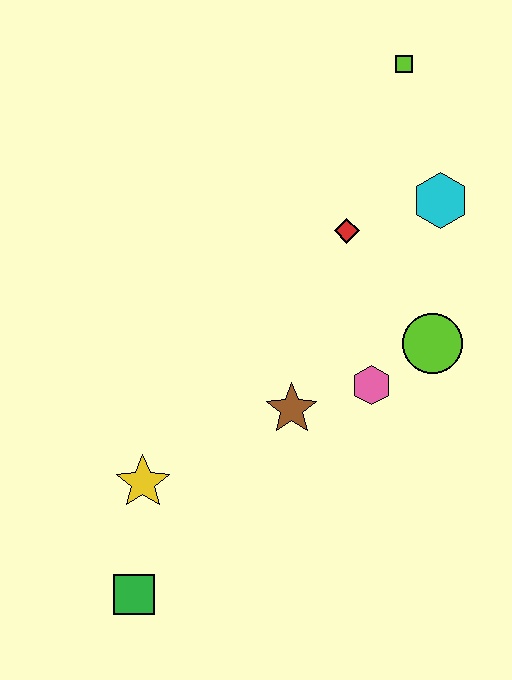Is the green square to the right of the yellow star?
No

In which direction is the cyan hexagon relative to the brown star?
The cyan hexagon is above the brown star.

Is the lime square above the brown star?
Yes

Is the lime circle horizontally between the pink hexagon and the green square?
No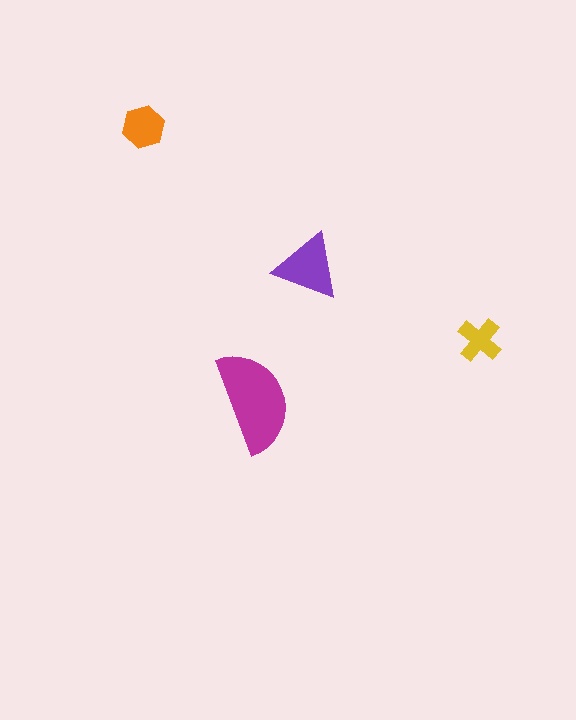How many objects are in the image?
There are 4 objects in the image.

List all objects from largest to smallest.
The magenta semicircle, the purple triangle, the orange hexagon, the yellow cross.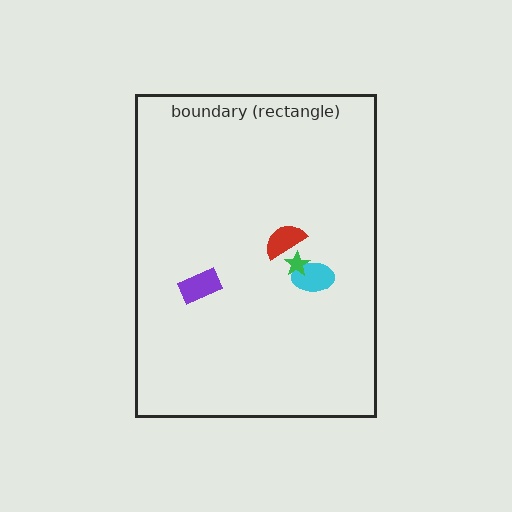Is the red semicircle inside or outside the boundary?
Inside.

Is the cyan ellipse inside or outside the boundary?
Inside.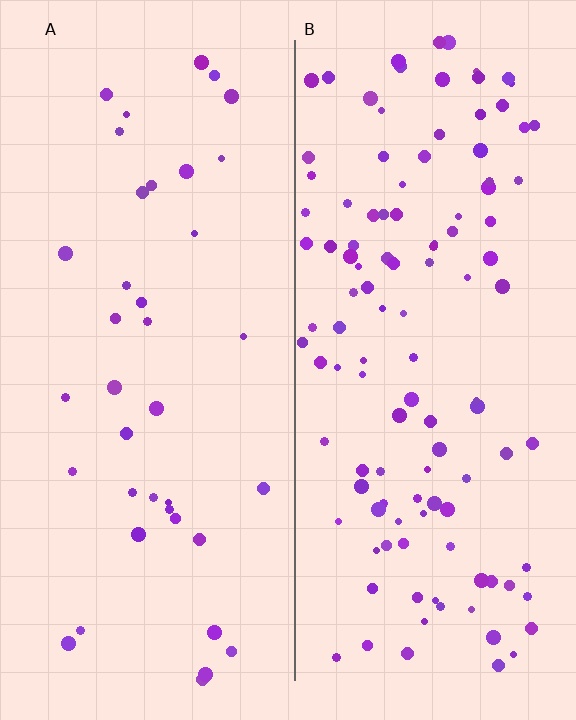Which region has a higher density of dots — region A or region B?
B (the right).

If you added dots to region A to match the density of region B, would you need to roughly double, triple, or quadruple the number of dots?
Approximately triple.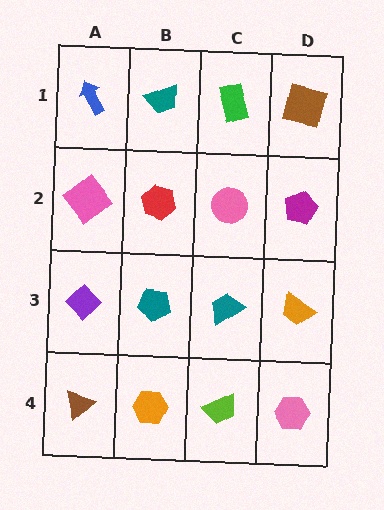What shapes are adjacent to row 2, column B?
A teal trapezoid (row 1, column B), a teal pentagon (row 3, column B), a pink diamond (row 2, column A), a pink circle (row 2, column C).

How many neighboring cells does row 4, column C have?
3.